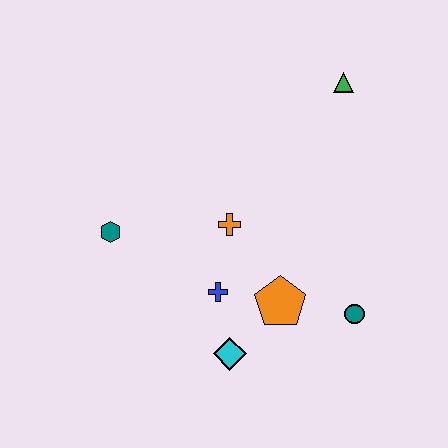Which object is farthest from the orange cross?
The green triangle is farthest from the orange cross.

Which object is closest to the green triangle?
The orange cross is closest to the green triangle.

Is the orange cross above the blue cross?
Yes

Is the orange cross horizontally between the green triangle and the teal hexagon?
Yes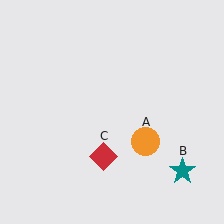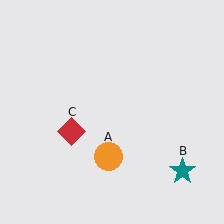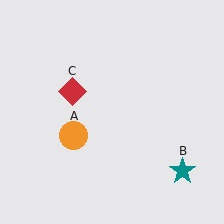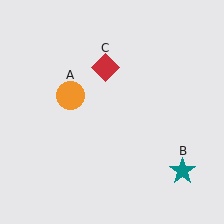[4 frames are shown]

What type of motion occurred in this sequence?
The orange circle (object A), red diamond (object C) rotated clockwise around the center of the scene.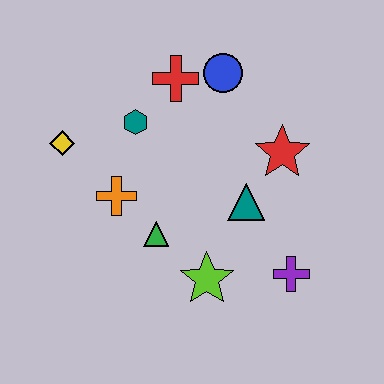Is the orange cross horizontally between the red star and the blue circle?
No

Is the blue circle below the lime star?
No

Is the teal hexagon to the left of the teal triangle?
Yes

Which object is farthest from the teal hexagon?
The purple cross is farthest from the teal hexagon.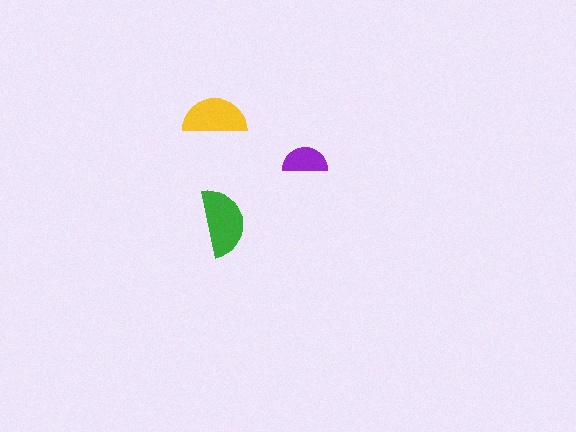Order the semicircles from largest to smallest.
the green one, the yellow one, the purple one.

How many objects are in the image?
There are 3 objects in the image.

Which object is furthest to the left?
The yellow semicircle is leftmost.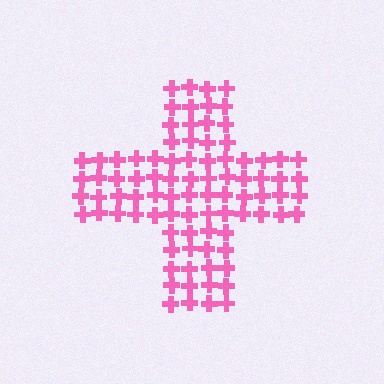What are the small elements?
The small elements are crosses.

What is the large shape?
The large shape is a cross.